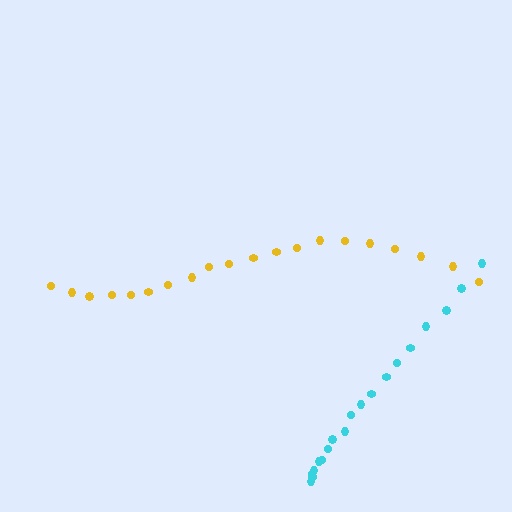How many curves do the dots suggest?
There are 2 distinct paths.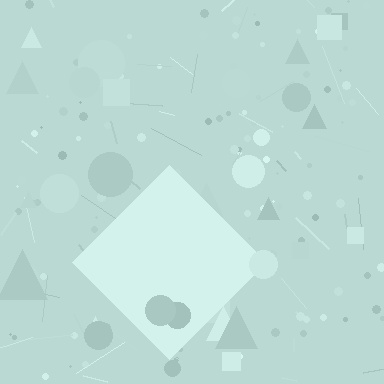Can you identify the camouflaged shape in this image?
The camouflaged shape is a diamond.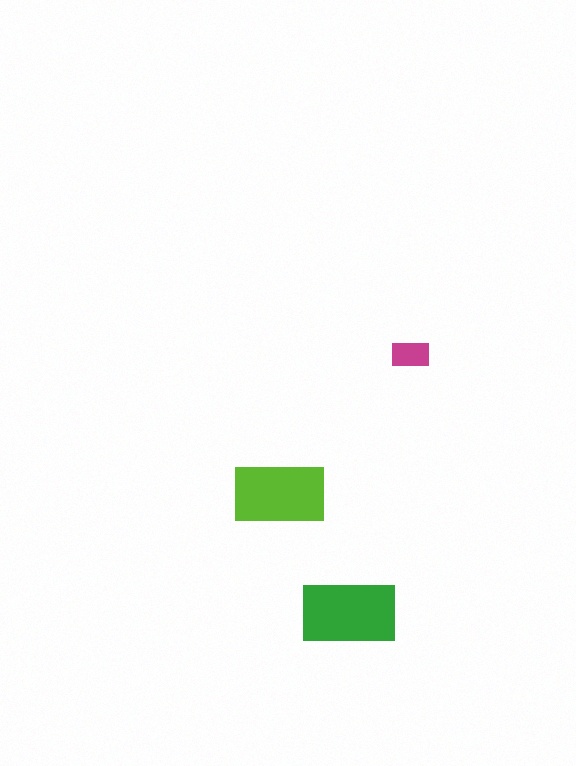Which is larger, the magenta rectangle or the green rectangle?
The green one.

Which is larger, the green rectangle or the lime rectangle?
The green one.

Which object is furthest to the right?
The magenta rectangle is rightmost.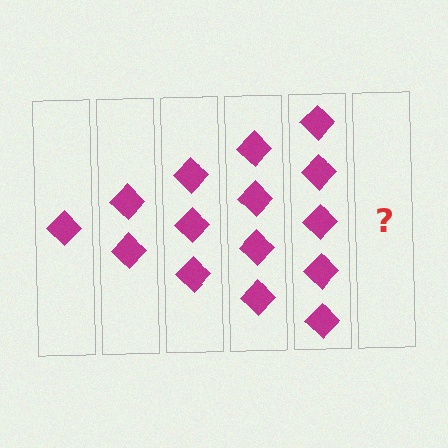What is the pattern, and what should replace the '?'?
The pattern is that each step adds one more diamond. The '?' should be 6 diamonds.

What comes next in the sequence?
The next element should be 6 diamonds.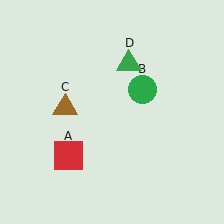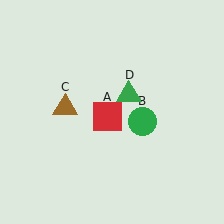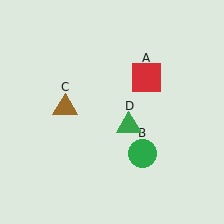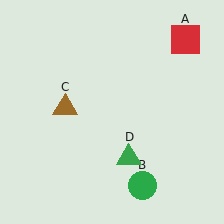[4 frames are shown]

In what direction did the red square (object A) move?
The red square (object A) moved up and to the right.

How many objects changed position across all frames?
3 objects changed position: red square (object A), green circle (object B), green triangle (object D).